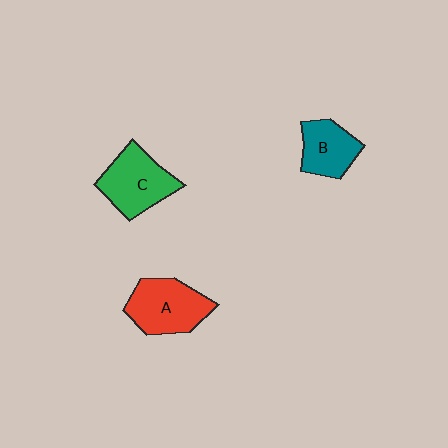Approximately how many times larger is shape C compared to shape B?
Approximately 1.4 times.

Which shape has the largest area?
Shape A (red).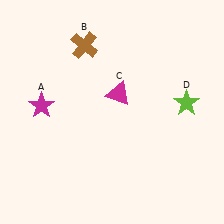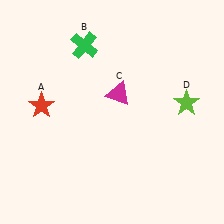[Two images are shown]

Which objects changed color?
A changed from magenta to red. B changed from brown to green.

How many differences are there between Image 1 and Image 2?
There are 2 differences between the two images.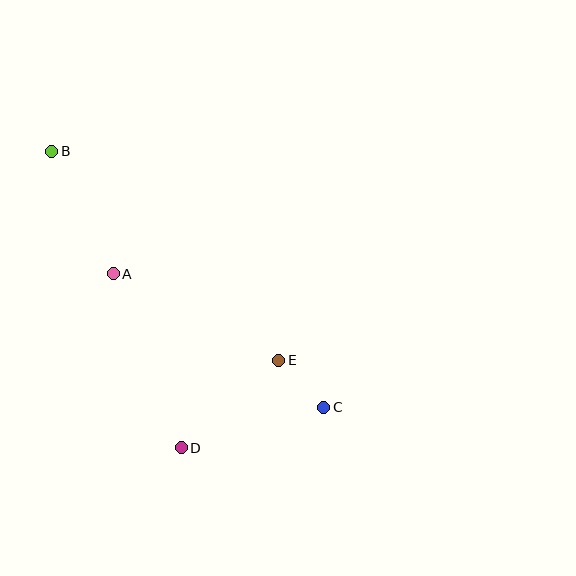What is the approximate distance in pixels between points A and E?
The distance between A and E is approximately 187 pixels.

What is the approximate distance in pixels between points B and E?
The distance between B and E is approximately 308 pixels.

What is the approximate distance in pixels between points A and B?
The distance between A and B is approximately 137 pixels.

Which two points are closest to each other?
Points C and E are closest to each other.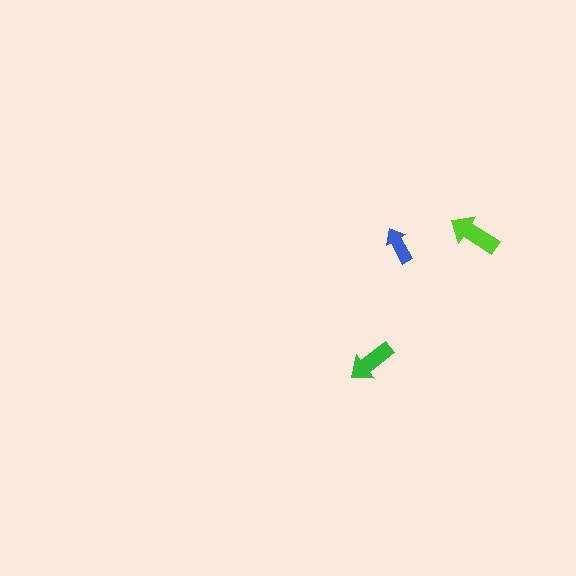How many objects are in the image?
There are 3 objects in the image.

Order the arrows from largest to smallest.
the lime one, the green one, the blue one.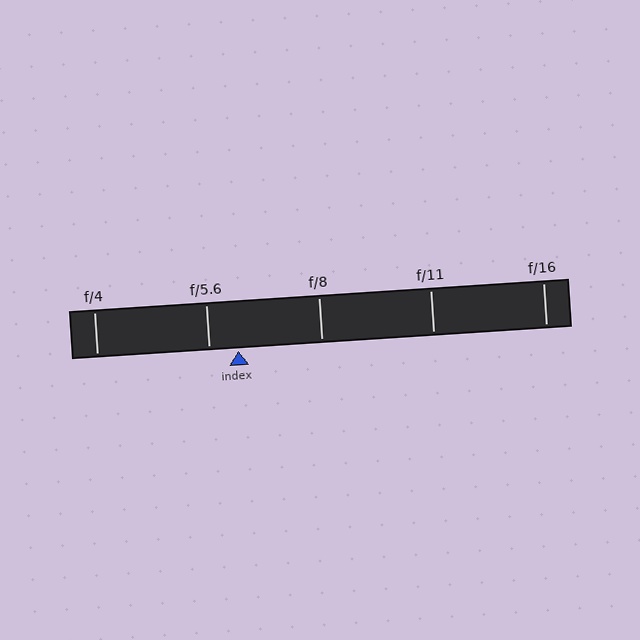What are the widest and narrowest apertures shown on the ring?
The widest aperture shown is f/4 and the narrowest is f/16.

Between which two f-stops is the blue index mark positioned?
The index mark is between f/5.6 and f/8.